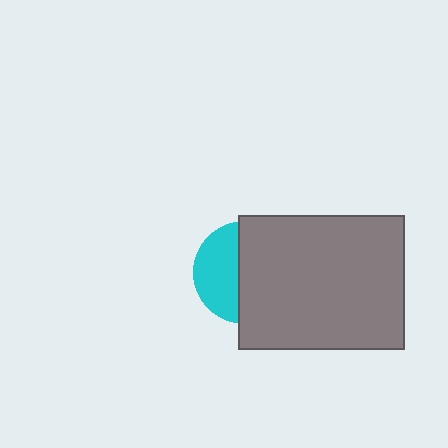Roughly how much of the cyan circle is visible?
A small part of it is visible (roughly 41%).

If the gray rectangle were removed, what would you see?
You would see the complete cyan circle.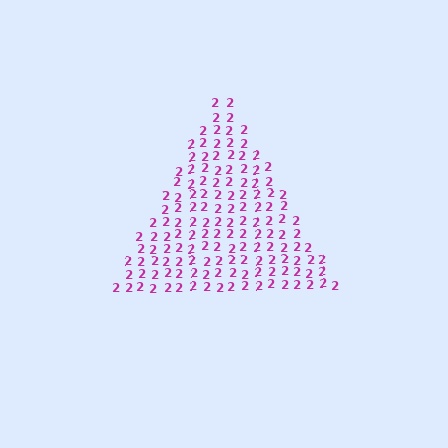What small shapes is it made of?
It is made of small digit 2's.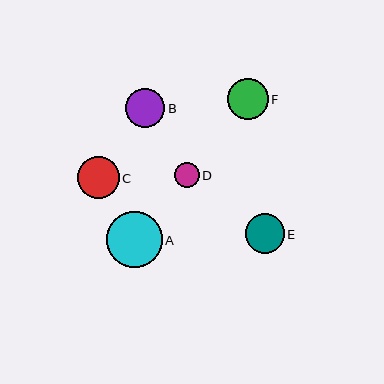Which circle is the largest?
Circle A is the largest with a size of approximately 56 pixels.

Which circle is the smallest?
Circle D is the smallest with a size of approximately 25 pixels.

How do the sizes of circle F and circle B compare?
Circle F and circle B are approximately the same size.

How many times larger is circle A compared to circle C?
Circle A is approximately 1.3 times the size of circle C.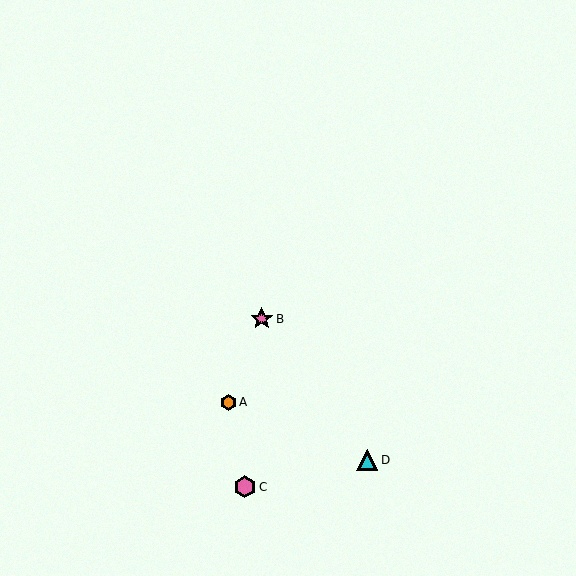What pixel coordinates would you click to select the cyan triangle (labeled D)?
Click at (367, 460) to select the cyan triangle D.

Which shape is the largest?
The pink star (labeled B) is the largest.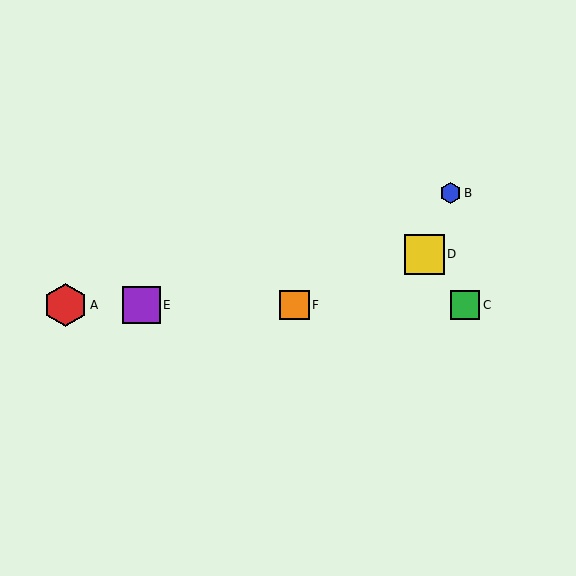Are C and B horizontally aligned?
No, C is at y≈305 and B is at y≈193.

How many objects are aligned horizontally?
4 objects (A, C, E, F) are aligned horizontally.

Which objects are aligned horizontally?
Objects A, C, E, F are aligned horizontally.